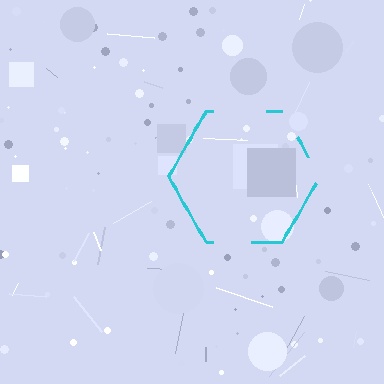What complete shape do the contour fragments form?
The contour fragments form a hexagon.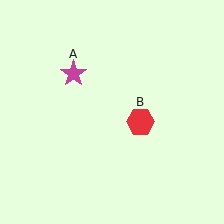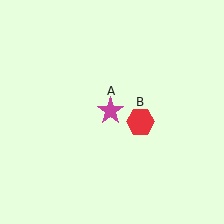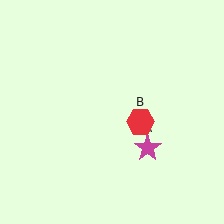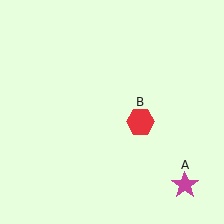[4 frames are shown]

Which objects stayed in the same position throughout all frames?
Red hexagon (object B) remained stationary.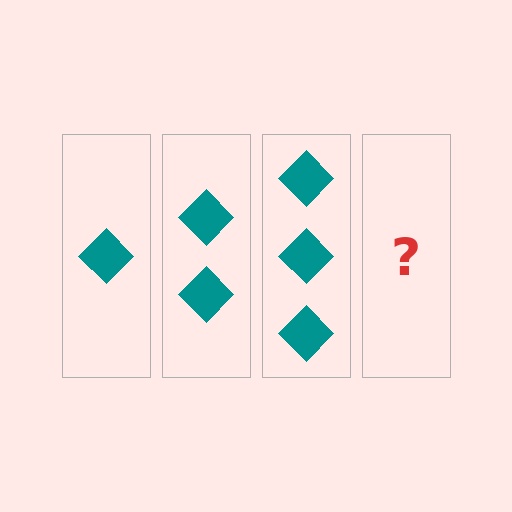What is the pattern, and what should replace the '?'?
The pattern is that each step adds one more diamond. The '?' should be 4 diamonds.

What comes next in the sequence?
The next element should be 4 diamonds.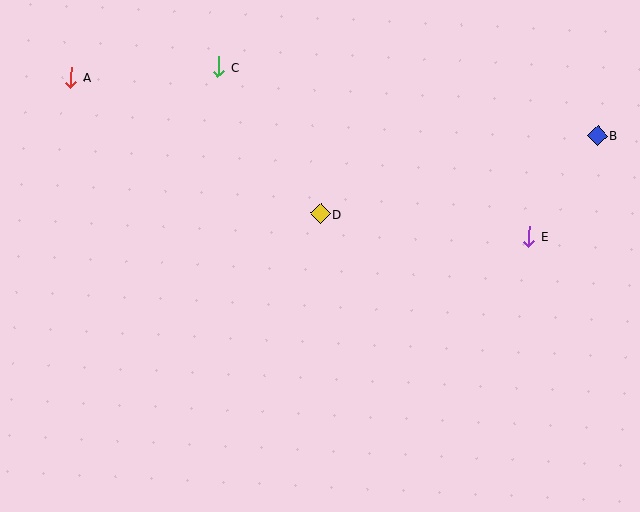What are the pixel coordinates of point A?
Point A is at (71, 77).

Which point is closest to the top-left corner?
Point A is closest to the top-left corner.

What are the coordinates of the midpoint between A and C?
The midpoint between A and C is at (145, 72).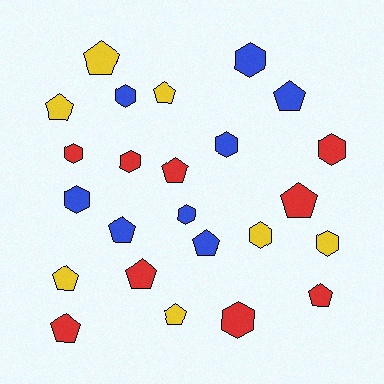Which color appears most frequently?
Red, with 9 objects.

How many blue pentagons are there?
There are 3 blue pentagons.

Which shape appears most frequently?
Pentagon, with 13 objects.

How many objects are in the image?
There are 24 objects.